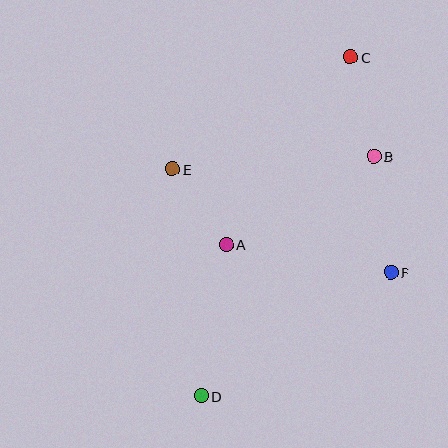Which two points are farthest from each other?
Points C and D are farthest from each other.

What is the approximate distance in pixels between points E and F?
The distance between E and F is approximately 242 pixels.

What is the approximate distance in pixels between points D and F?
The distance between D and F is approximately 227 pixels.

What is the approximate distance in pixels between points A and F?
The distance between A and F is approximately 167 pixels.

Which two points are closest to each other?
Points A and E are closest to each other.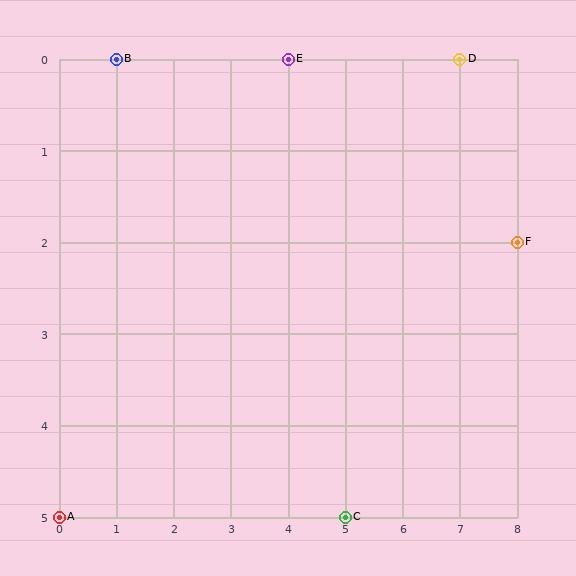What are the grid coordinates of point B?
Point B is at grid coordinates (1, 0).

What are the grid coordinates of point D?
Point D is at grid coordinates (7, 0).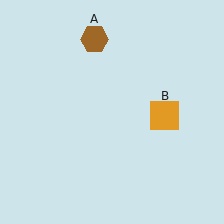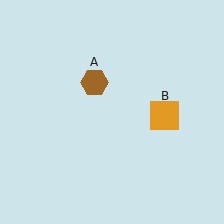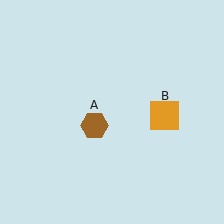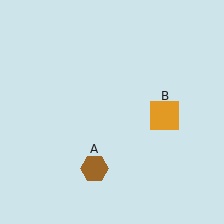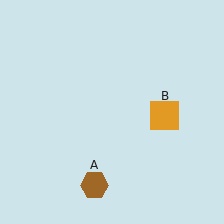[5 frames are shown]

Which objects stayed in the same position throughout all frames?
Orange square (object B) remained stationary.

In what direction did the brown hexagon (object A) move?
The brown hexagon (object A) moved down.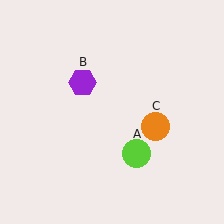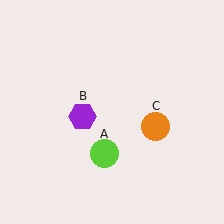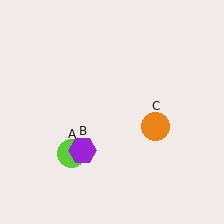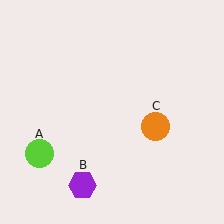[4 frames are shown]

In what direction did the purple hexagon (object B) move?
The purple hexagon (object B) moved down.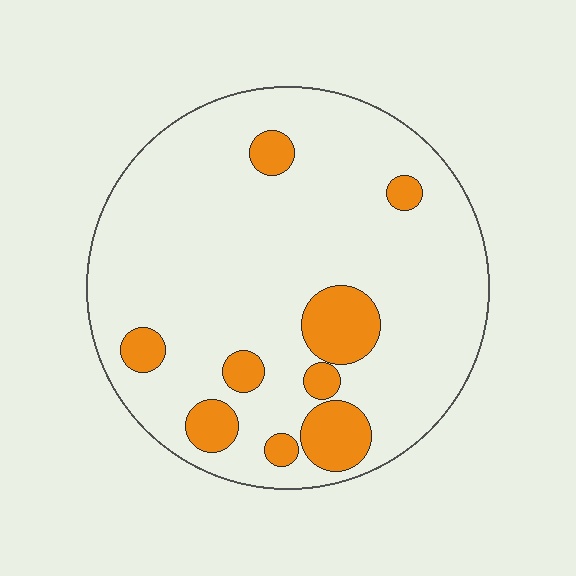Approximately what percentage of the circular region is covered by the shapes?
Approximately 15%.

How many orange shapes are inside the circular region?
9.